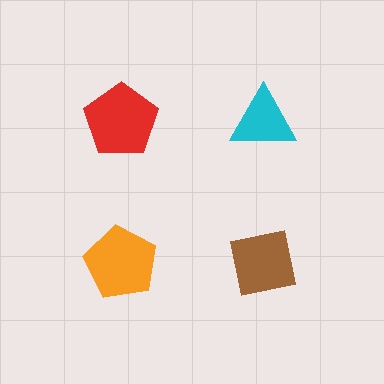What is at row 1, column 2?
A cyan triangle.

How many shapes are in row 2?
2 shapes.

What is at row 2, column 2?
A brown square.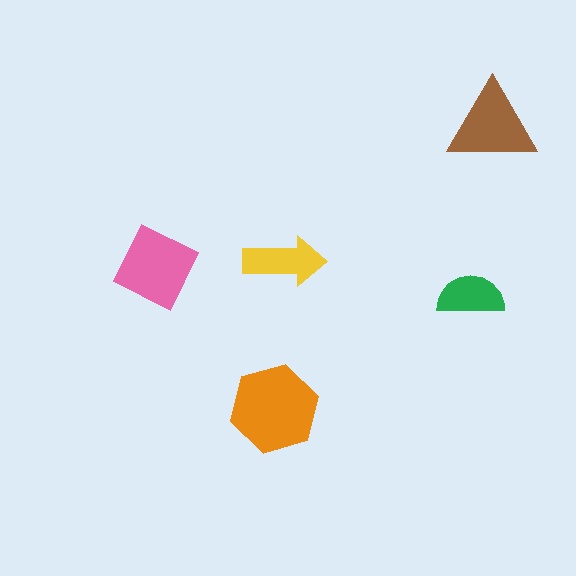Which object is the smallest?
The green semicircle.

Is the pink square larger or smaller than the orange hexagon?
Smaller.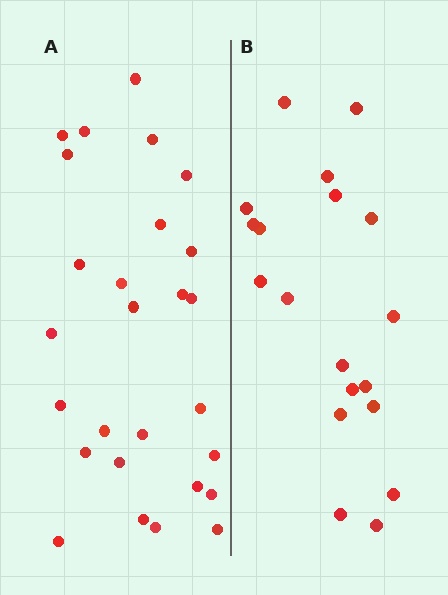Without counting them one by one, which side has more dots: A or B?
Region A (the left region) has more dots.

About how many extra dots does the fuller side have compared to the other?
Region A has roughly 8 or so more dots than region B.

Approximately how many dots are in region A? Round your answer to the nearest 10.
About 30 dots. (The exact count is 27, which rounds to 30.)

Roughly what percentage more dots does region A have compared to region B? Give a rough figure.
About 40% more.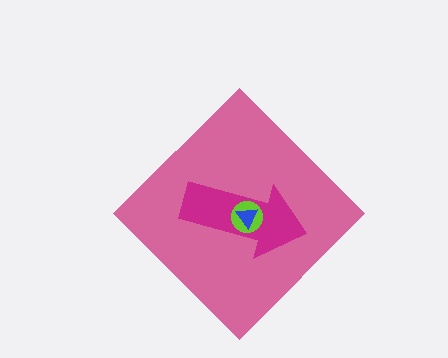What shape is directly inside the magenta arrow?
The lime circle.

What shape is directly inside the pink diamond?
The magenta arrow.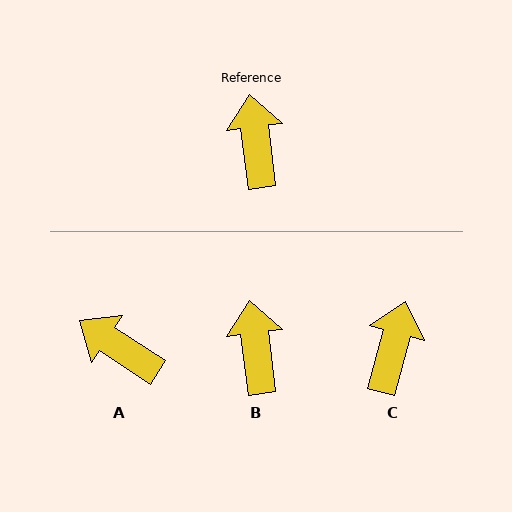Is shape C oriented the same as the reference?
No, it is off by about 22 degrees.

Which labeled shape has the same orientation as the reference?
B.